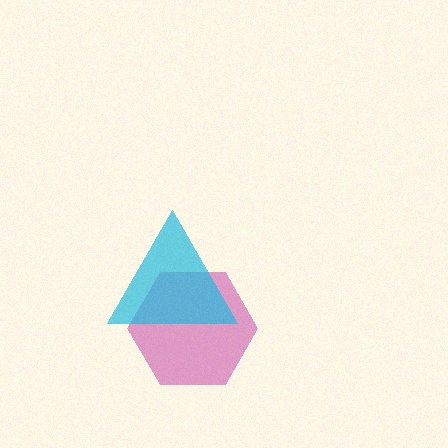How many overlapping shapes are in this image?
There are 2 overlapping shapes in the image.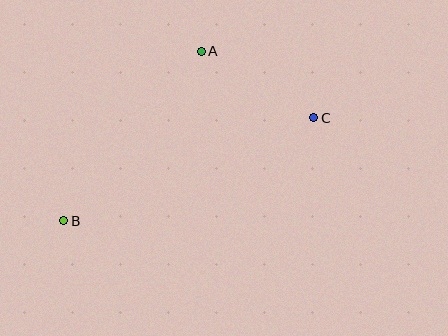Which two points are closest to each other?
Points A and C are closest to each other.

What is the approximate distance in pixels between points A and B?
The distance between A and B is approximately 218 pixels.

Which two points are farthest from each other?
Points B and C are farthest from each other.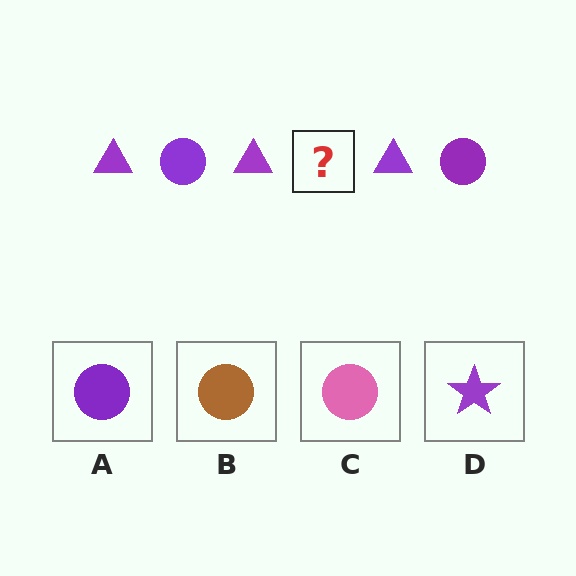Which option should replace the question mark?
Option A.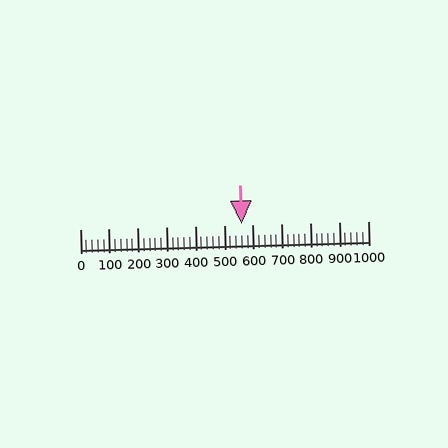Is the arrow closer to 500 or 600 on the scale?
The arrow is closer to 600.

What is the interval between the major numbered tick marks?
The major tick marks are spaced 100 units apart.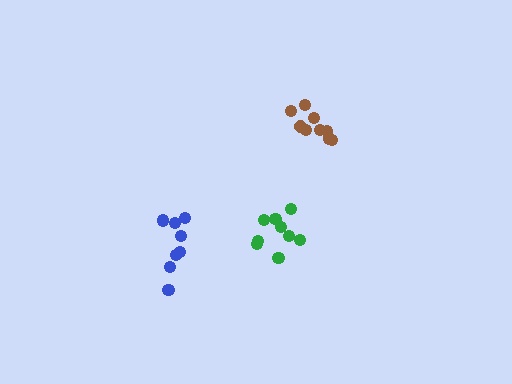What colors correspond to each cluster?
The clusters are colored: brown, green, blue.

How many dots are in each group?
Group 1: 9 dots, Group 2: 9 dots, Group 3: 8 dots (26 total).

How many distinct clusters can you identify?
There are 3 distinct clusters.